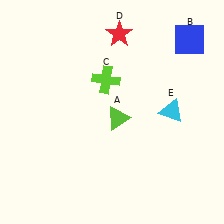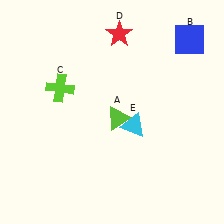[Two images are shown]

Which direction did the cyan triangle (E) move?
The cyan triangle (E) moved left.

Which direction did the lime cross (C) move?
The lime cross (C) moved left.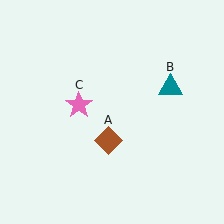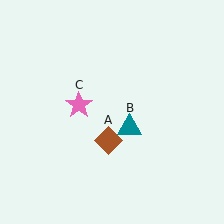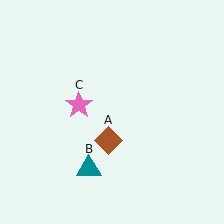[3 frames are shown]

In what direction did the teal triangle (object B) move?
The teal triangle (object B) moved down and to the left.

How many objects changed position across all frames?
1 object changed position: teal triangle (object B).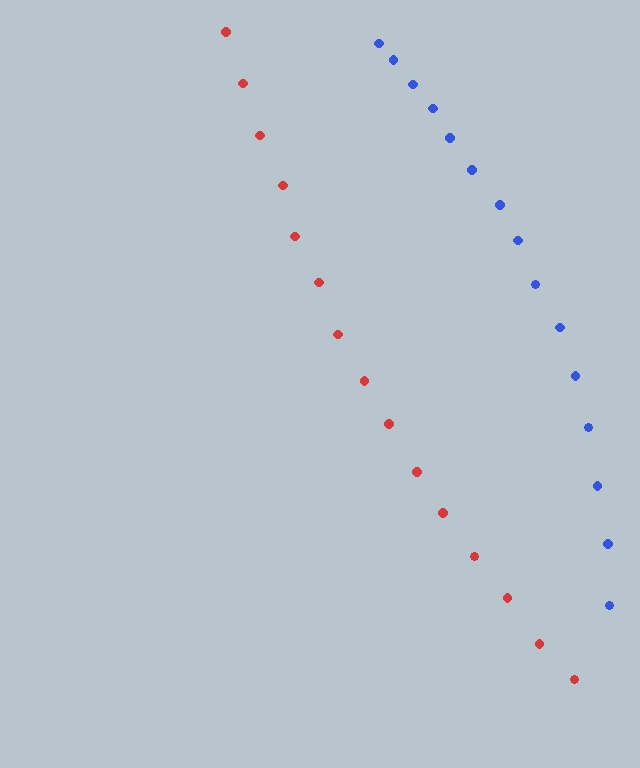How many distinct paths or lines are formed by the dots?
There are 2 distinct paths.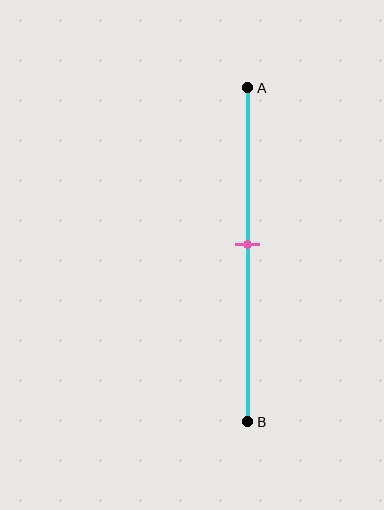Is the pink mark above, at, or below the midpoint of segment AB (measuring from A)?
The pink mark is approximately at the midpoint of segment AB.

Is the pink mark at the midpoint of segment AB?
Yes, the mark is approximately at the midpoint.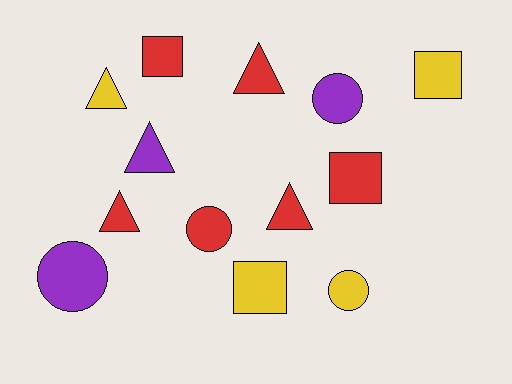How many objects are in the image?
There are 13 objects.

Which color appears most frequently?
Red, with 6 objects.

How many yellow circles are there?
There is 1 yellow circle.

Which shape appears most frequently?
Triangle, with 5 objects.